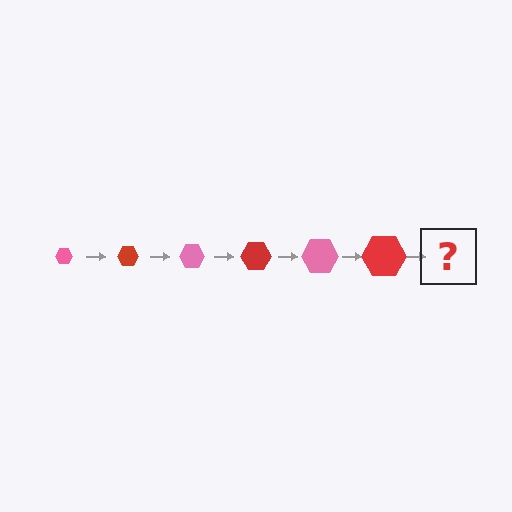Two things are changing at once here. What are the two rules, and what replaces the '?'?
The two rules are that the hexagon grows larger each step and the color cycles through pink and red. The '?' should be a pink hexagon, larger than the previous one.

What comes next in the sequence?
The next element should be a pink hexagon, larger than the previous one.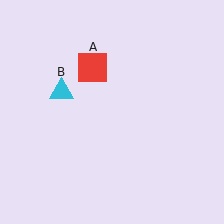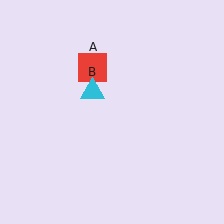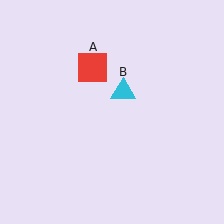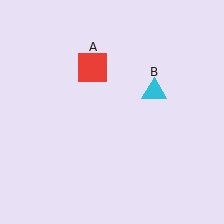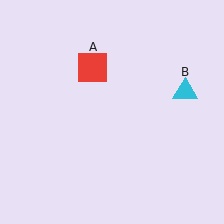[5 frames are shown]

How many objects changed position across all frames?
1 object changed position: cyan triangle (object B).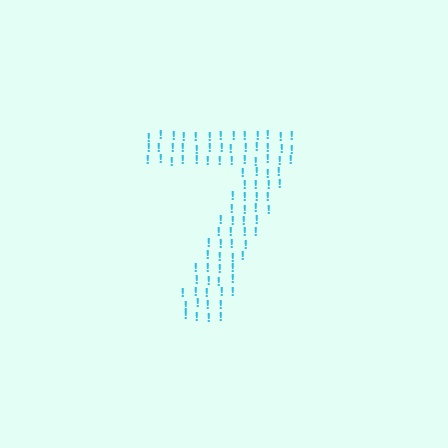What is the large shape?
The large shape is the digit 7.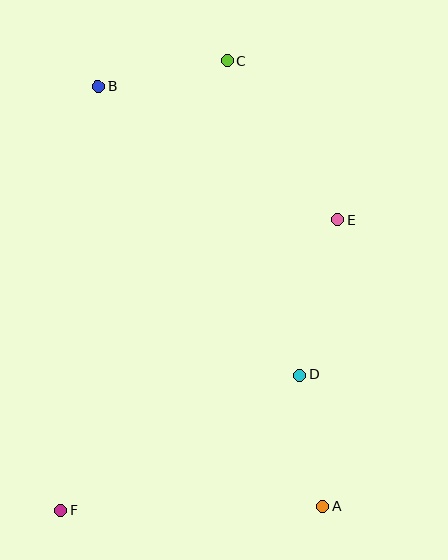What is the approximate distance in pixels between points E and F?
The distance between E and F is approximately 401 pixels.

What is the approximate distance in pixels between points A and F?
The distance between A and F is approximately 262 pixels.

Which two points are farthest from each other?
Points C and F are farthest from each other.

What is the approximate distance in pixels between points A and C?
The distance between A and C is approximately 456 pixels.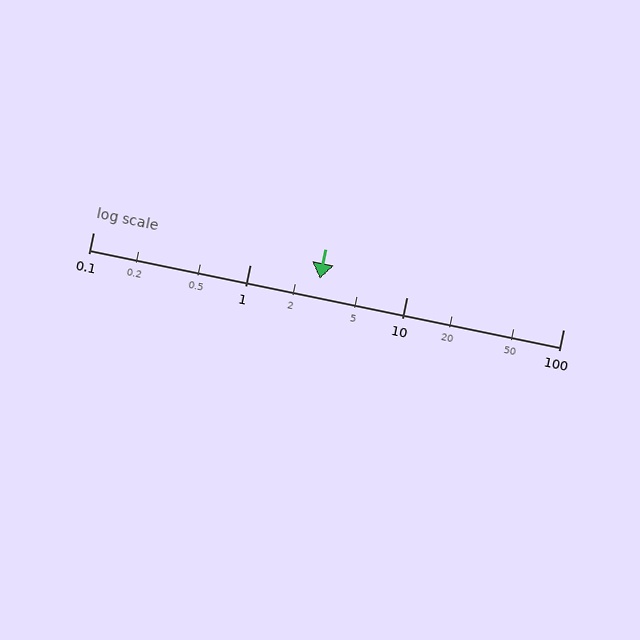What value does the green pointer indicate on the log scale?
The pointer indicates approximately 2.8.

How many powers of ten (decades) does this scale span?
The scale spans 3 decades, from 0.1 to 100.